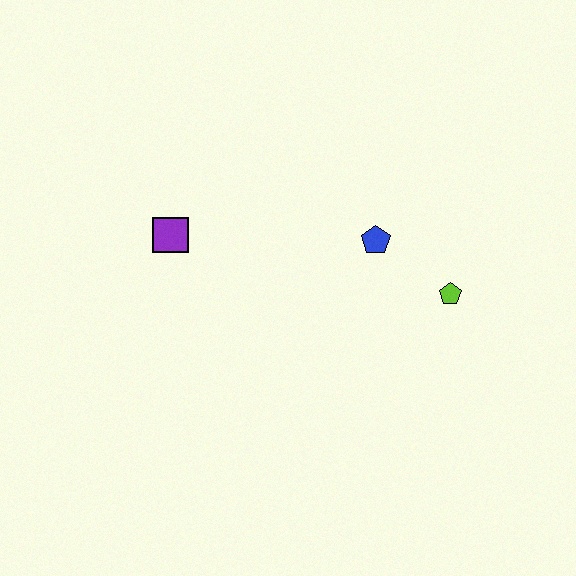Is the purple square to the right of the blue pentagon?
No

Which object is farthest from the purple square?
The lime pentagon is farthest from the purple square.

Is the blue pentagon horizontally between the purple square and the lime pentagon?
Yes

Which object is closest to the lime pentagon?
The blue pentagon is closest to the lime pentagon.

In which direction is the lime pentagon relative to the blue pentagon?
The lime pentagon is to the right of the blue pentagon.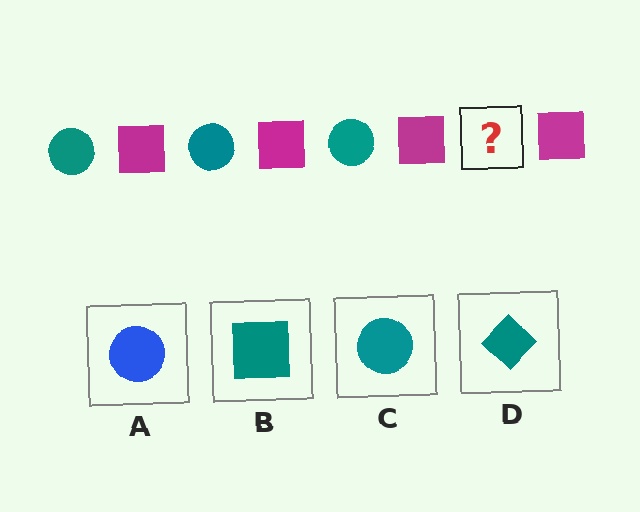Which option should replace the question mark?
Option C.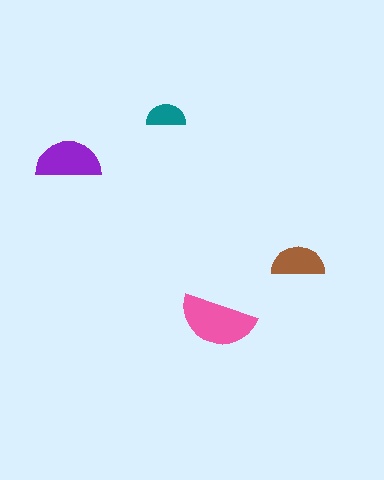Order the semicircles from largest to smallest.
the pink one, the purple one, the brown one, the teal one.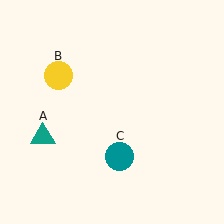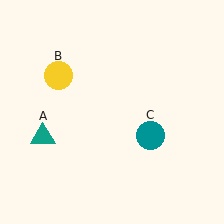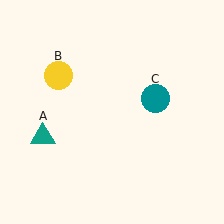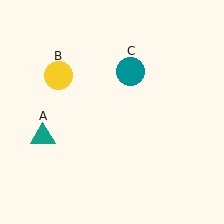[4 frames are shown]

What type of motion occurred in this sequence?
The teal circle (object C) rotated counterclockwise around the center of the scene.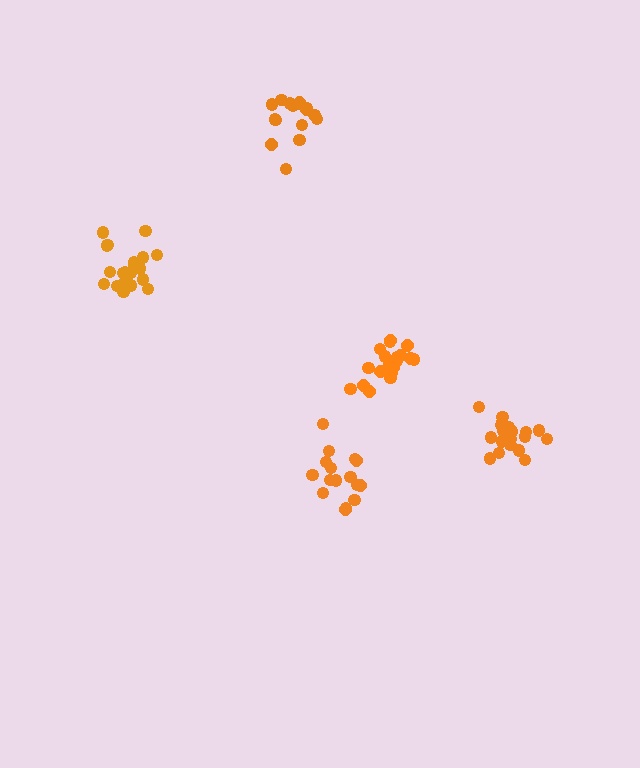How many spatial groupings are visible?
There are 5 spatial groupings.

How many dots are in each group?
Group 1: 20 dots, Group 2: 16 dots, Group 3: 16 dots, Group 4: 21 dots, Group 5: 21 dots (94 total).